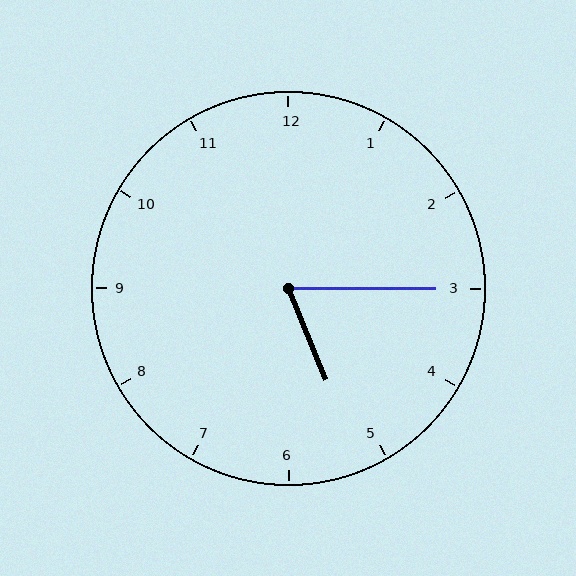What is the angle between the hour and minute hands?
Approximately 68 degrees.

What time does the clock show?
5:15.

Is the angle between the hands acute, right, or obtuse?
It is acute.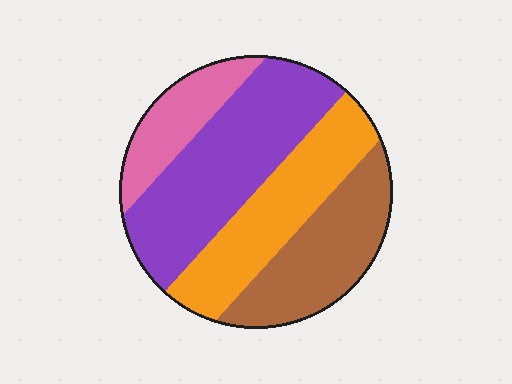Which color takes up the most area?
Purple, at roughly 35%.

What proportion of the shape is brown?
Brown covers roughly 25% of the shape.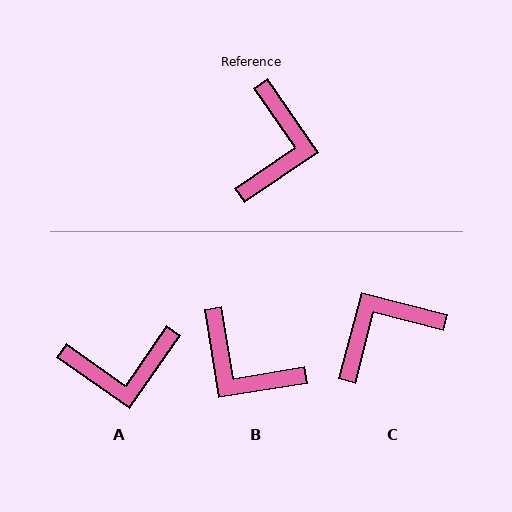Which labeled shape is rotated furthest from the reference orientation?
C, about 131 degrees away.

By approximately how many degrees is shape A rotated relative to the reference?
Approximately 69 degrees clockwise.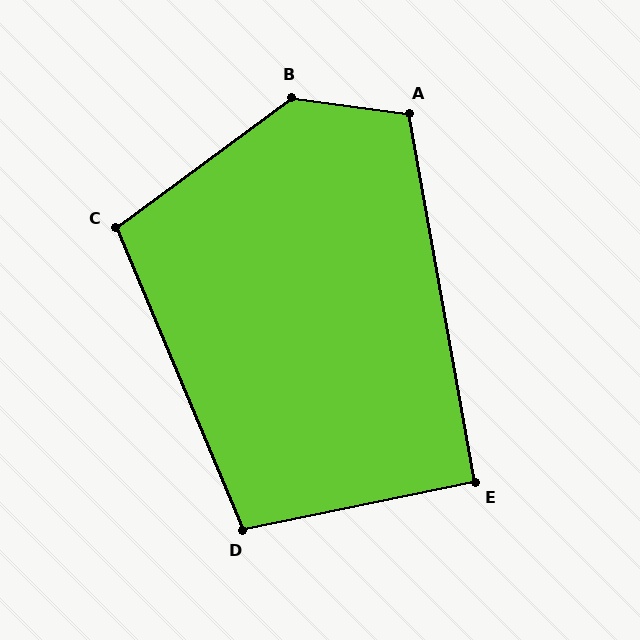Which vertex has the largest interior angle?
B, at approximately 135 degrees.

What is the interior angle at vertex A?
Approximately 108 degrees (obtuse).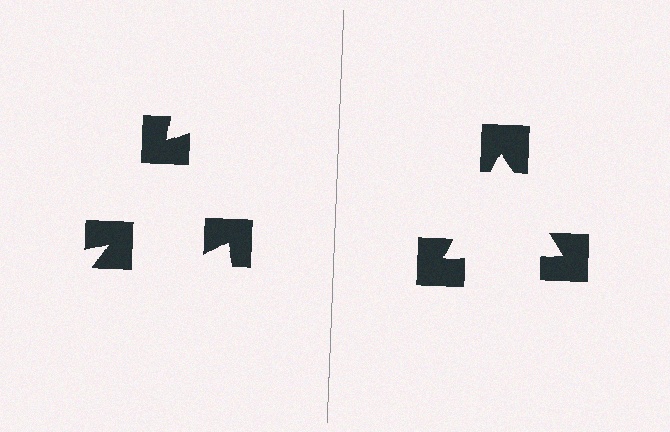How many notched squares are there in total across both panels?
6 — 3 on each side.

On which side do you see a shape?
An illusory triangle appears on the right side. On the left side the wedge cuts are rotated, so no coherent shape forms.